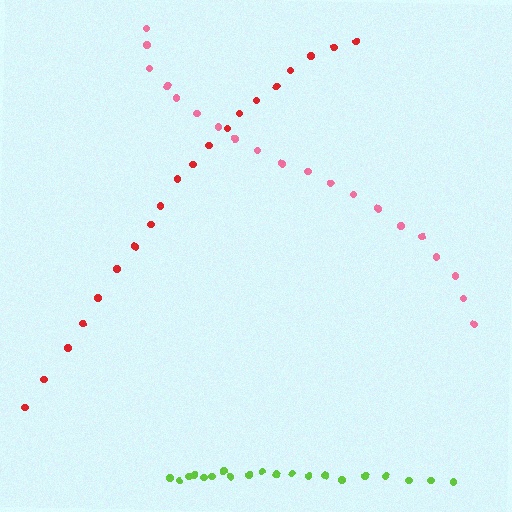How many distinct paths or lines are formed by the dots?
There are 3 distinct paths.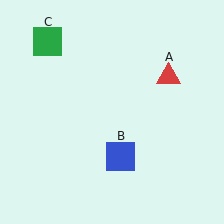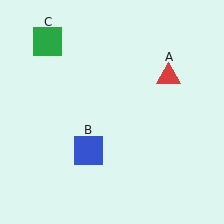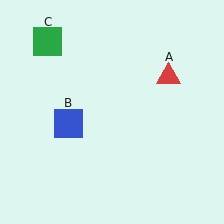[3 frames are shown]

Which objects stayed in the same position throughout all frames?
Red triangle (object A) and green square (object C) remained stationary.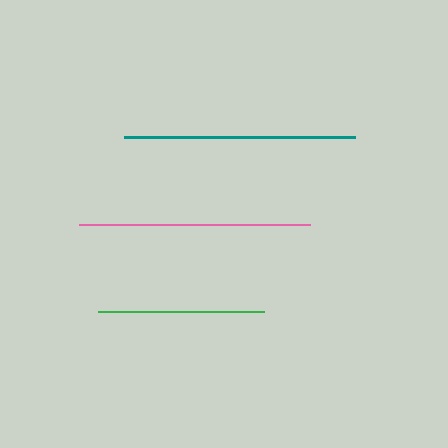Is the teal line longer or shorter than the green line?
The teal line is longer than the green line.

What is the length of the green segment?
The green segment is approximately 166 pixels long.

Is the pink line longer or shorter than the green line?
The pink line is longer than the green line.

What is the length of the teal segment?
The teal segment is approximately 231 pixels long.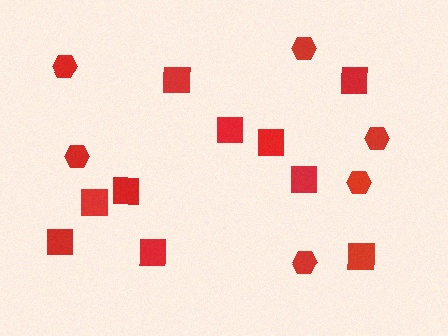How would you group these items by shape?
There are 2 groups: one group of squares (10) and one group of hexagons (6).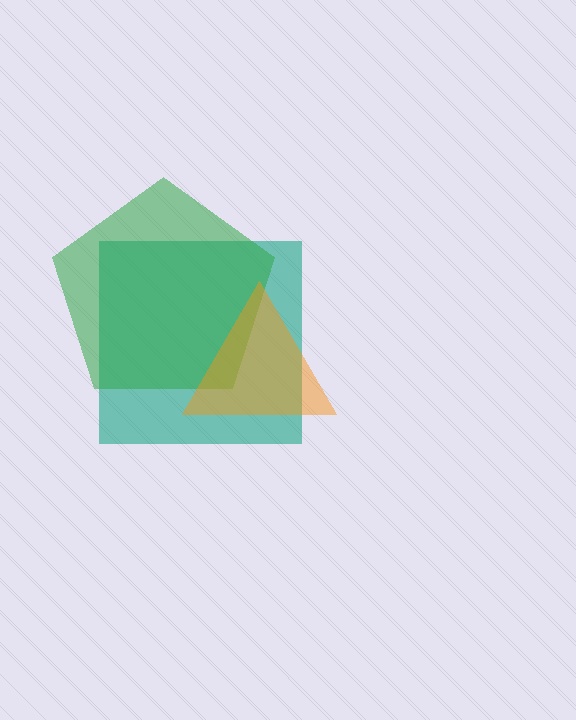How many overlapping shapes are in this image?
There are 3 overlapping shapes in the image.